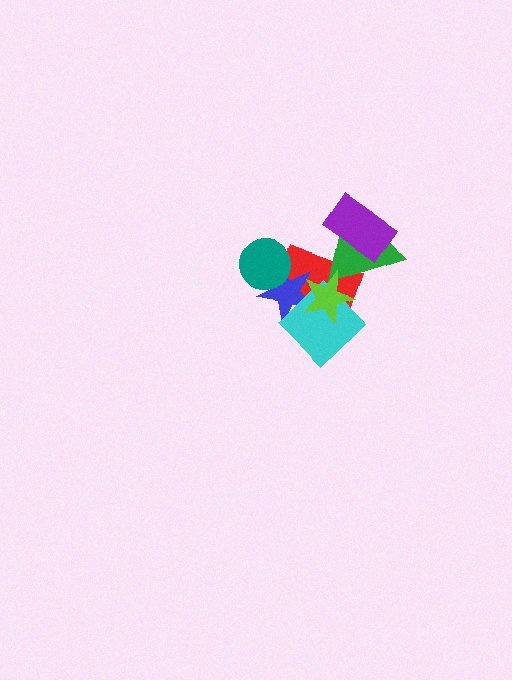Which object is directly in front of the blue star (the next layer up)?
The cyan diamond is directly in front of the blue star.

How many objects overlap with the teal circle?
2 objects overlap with the teal circle.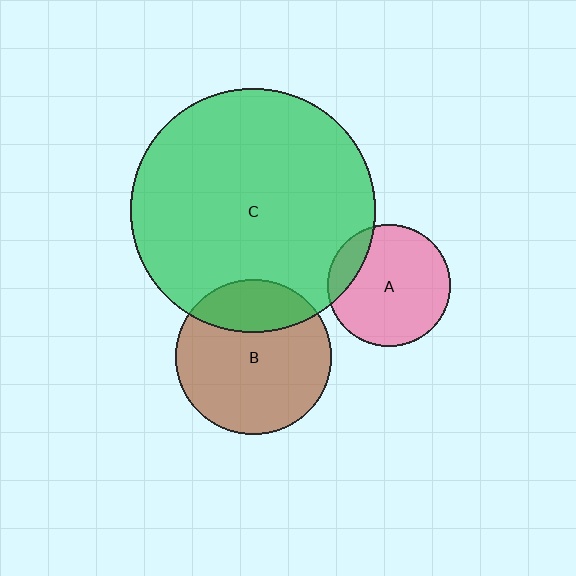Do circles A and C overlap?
Yes.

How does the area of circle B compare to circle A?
Approximately 1.6 times.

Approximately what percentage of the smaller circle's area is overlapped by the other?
Approximately 15%.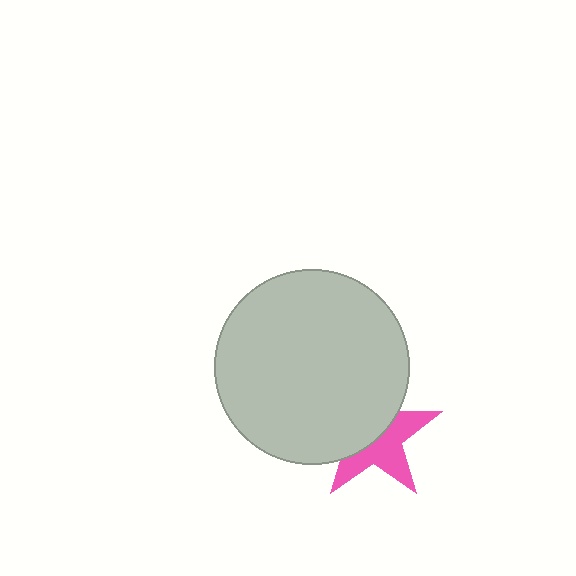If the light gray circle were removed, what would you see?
You would see the complete pink star.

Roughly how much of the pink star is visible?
About half of it is visible (roughly 49%).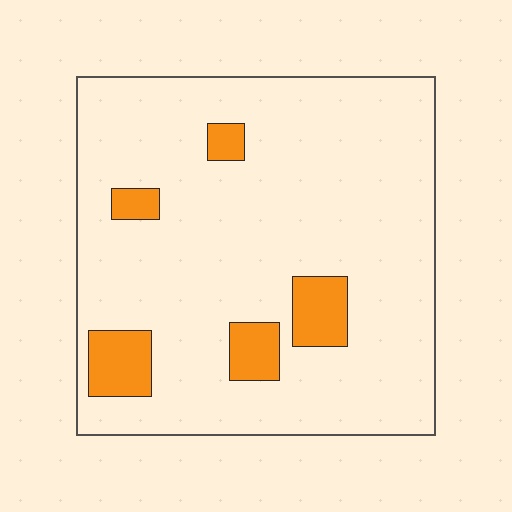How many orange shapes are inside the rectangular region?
5.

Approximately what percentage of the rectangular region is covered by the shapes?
Approximately 10%.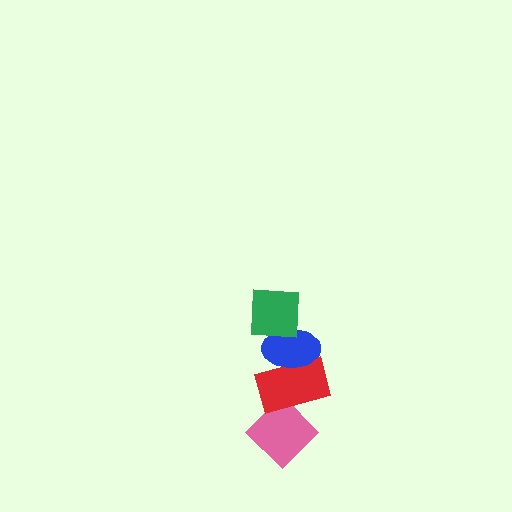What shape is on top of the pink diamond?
The red rectangle is on top of the pink diamond.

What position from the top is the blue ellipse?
The blue ellipse is 2nd from the top.